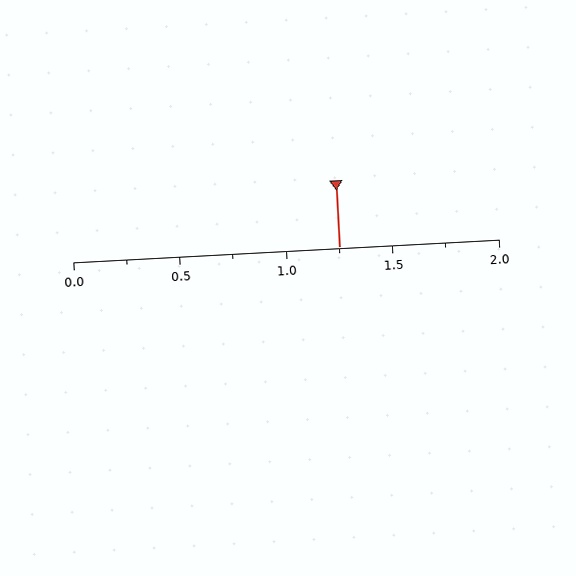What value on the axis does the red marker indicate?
The marker indicates approximately 1.25.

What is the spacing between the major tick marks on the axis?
The major ticks are spaced 0.5 apart.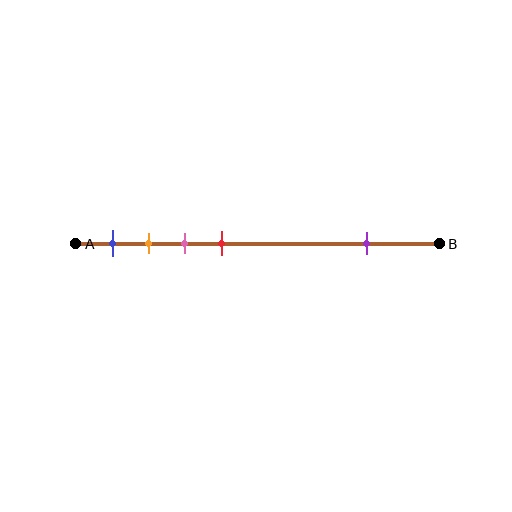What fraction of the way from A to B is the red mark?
The red mark is approximately 40% (0.4) of the way from A to B.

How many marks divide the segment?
There are 5 marks dividing the segment.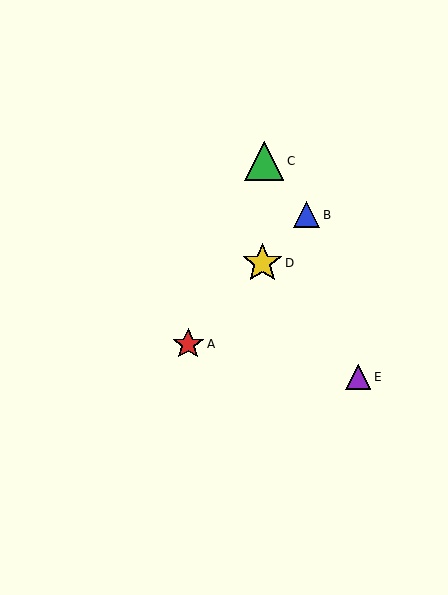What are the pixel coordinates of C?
Object C is at (264, 161).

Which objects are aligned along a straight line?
Objects A, B, D are aligned along a straight line.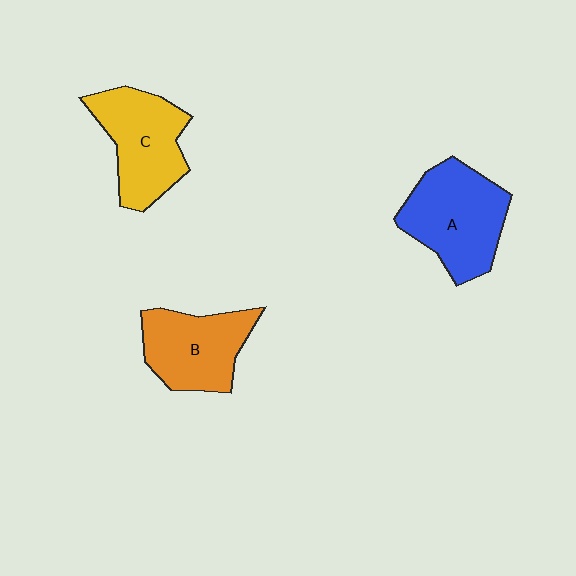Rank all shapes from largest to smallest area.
From largest to smallest: A (blue), C (yellow), B (orange).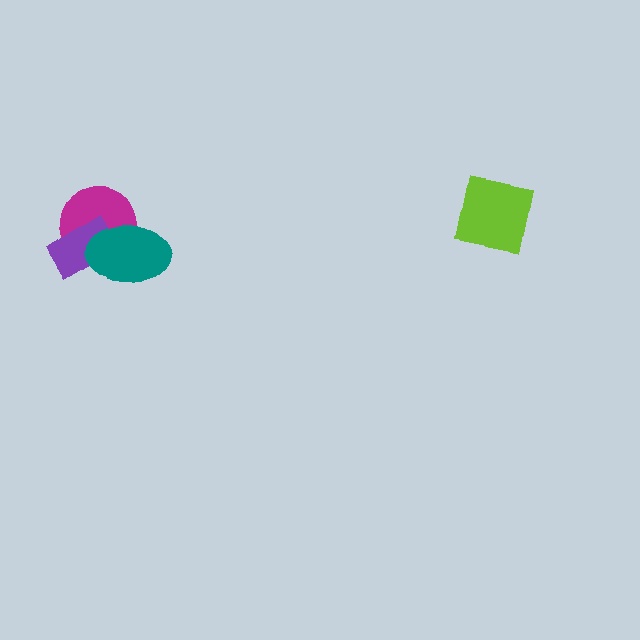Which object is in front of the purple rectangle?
The teal ellipse is in front of the purple rectangle.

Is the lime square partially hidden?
No, no other shape covers it.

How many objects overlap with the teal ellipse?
2 objects overlap with the teal ellipse.